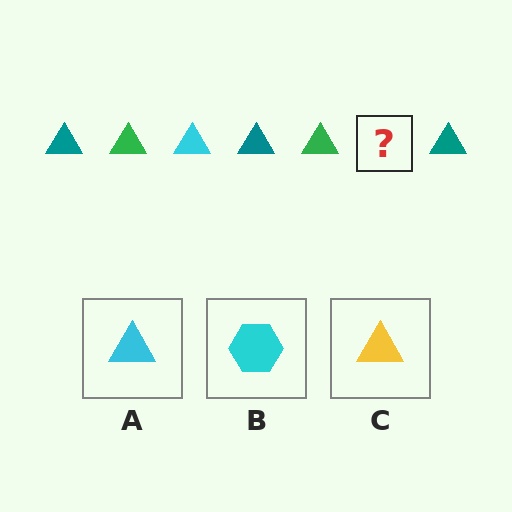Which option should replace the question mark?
Option A.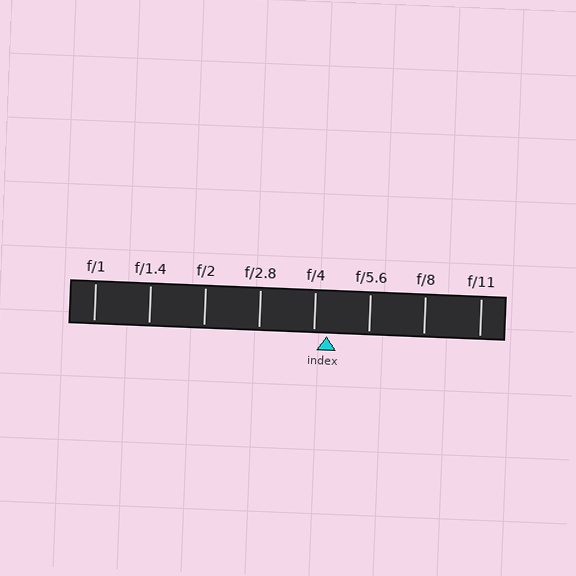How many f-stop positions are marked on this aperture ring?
There are 8 f-stop positions marked.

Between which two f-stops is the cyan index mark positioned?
The index mark is between f/4 and f/5.6.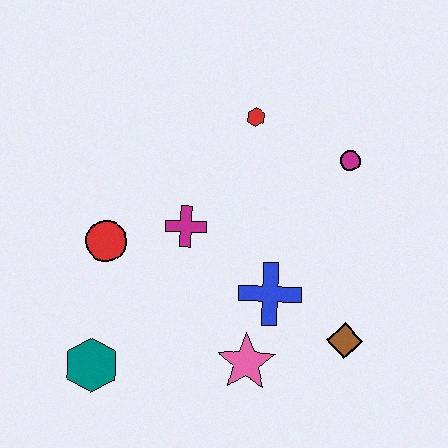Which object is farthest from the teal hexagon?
The magenta circle is farthest from the teal hexagon.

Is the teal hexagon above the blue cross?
No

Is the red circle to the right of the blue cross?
No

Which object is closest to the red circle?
The magenta cross is closest to the red circle.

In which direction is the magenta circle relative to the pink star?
The magenta circle is above the pink star.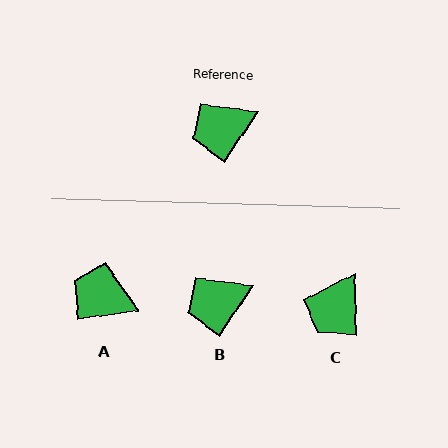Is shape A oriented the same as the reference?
No, it is off by about 47 degrees.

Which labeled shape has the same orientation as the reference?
B.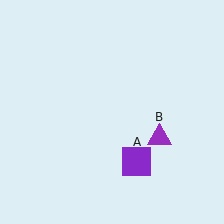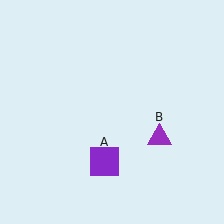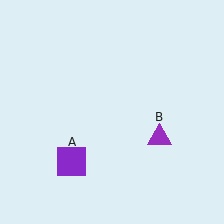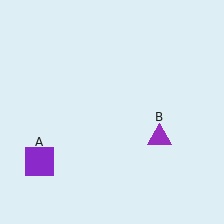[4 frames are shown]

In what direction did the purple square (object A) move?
The purple square (object A) moved left.